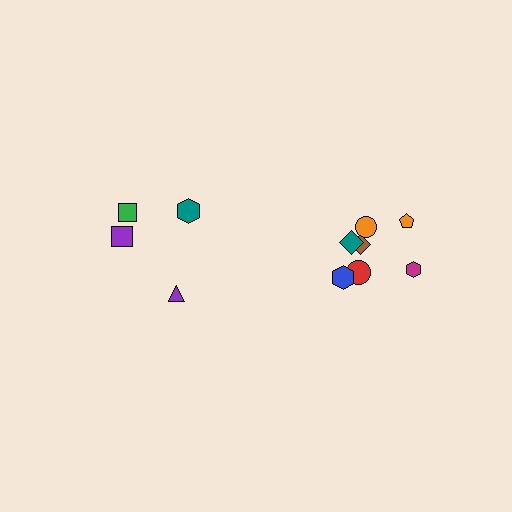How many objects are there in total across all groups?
There are 11 objects.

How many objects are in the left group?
There are 4 objects.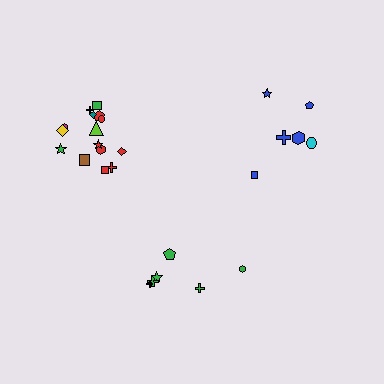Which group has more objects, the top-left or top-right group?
The top-left group.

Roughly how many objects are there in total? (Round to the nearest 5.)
Roughly 25 objects in total.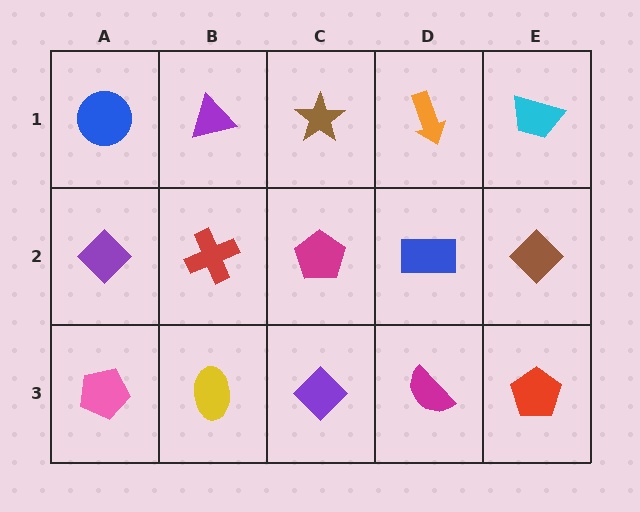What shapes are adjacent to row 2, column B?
A purple triangle (row 1, column B), a yellow ellipse (row 3, column B), a purple diamond (row 2, column A), a magenta pentagon (row 2, column C).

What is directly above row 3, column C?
A magenta pentagon.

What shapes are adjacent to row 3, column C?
A magenta pentagon (row 2, column C), a yellow ellipse (row 3, column B), a magenta semicircle (row 3, column D).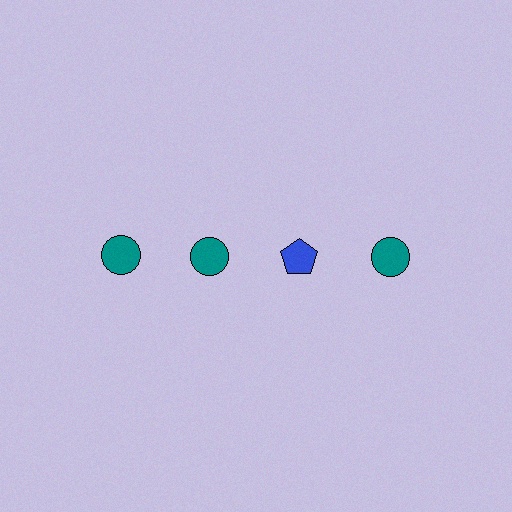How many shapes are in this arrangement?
There are 4 shapes arranged in a grid pattern.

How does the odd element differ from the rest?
It differs in both color (blue instead of teal) and shape (pentagon instead of circle).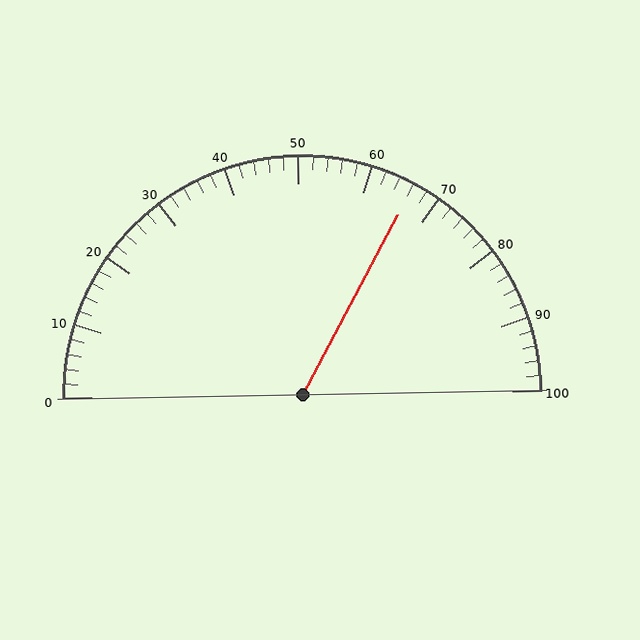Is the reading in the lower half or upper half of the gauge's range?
The reading is in the upper half of the range (0 to 100).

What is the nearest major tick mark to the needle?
The nearest major tick mark is 70.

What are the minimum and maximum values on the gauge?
The gauge ranges from 0 to 100.